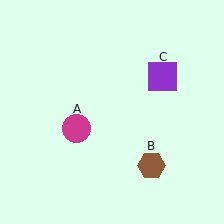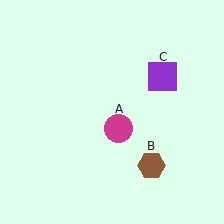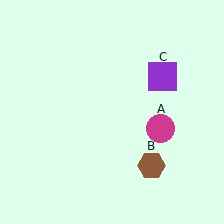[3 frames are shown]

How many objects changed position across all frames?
1 object changed position: magenta circle (object A).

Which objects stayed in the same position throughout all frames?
Brown hexagon (object B) and purple square (object C) remained stationary.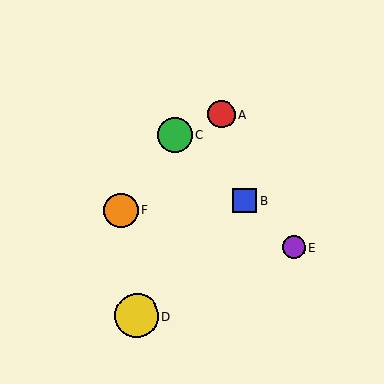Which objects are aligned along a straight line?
Objects B, C, E are aligned along a straight line.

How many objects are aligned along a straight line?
3 objects (B, C, E) are aligned along a straight line.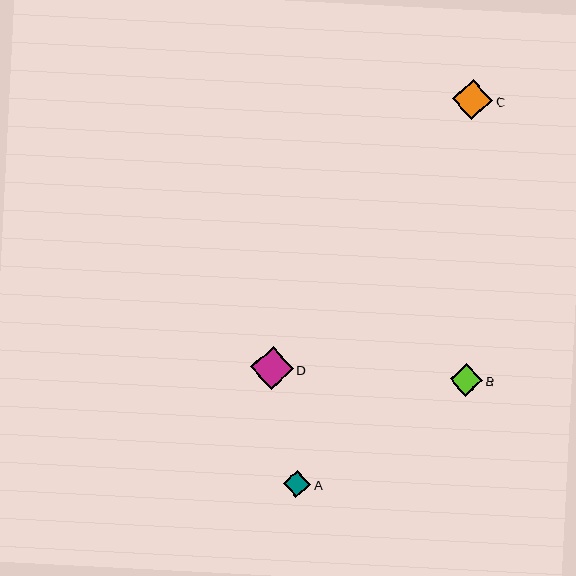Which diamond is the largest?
Diamond D is the largest with a size of approximately 43 pixels.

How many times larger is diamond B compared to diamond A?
Diamond B is approximately 1.2 times the size of diamond A.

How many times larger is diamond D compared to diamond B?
Diamond D is approximately 1.3 times the size of diamond B.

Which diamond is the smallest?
Diamond A is the smallest with a size of approximately 28 pixels.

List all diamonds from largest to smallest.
From largest to smallest: D, C, B, A.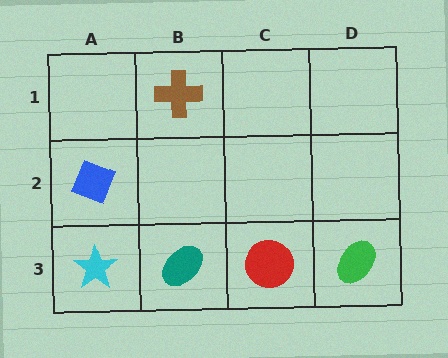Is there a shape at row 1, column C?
No, that cell is empty.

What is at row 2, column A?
A blue diamond.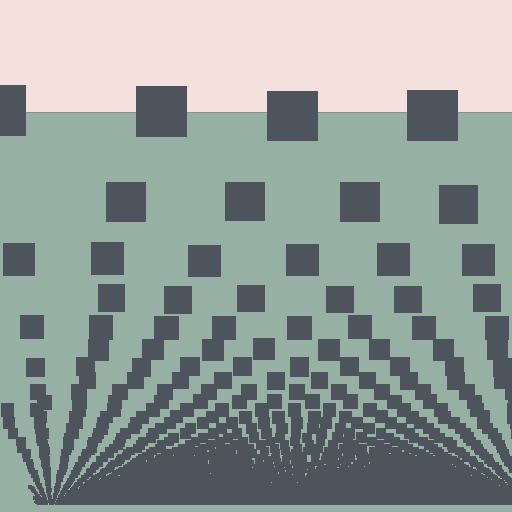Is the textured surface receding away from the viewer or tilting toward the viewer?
The surface appears to tilt toward the viewer. Texture elements get larger and sparser toward the top.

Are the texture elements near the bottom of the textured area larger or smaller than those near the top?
Smaller. The gradient is inverted — elements near the bottom are smaller and denser.